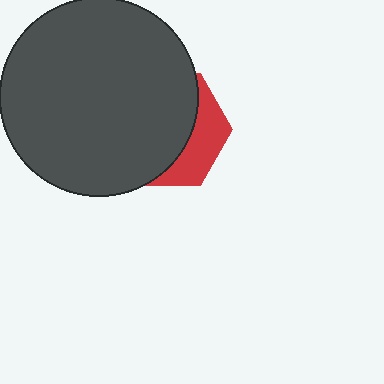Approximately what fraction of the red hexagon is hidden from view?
Roughly 69% of the red hexagon is hidden behind the dark gray circle.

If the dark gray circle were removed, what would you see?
You would see the complete red hexagon.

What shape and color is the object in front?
The object in front is a dark gray circle.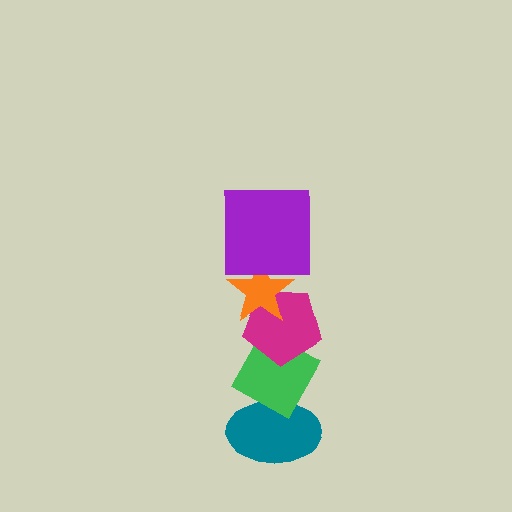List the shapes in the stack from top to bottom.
From top to bottom: the purple square, the orange star, the magenta pentagon, the green diamond, the teal ellipse.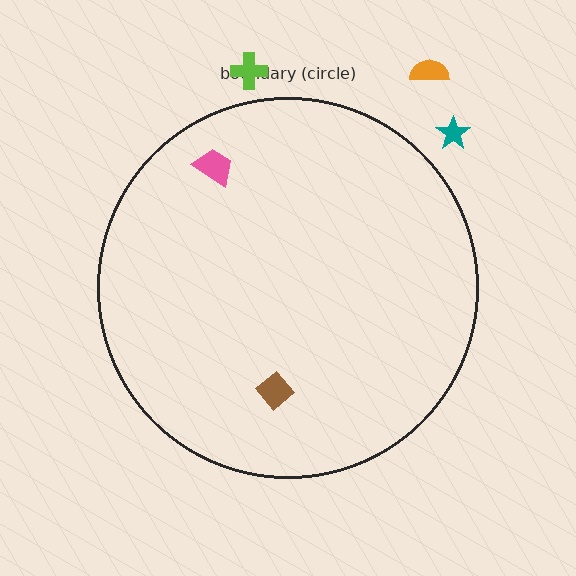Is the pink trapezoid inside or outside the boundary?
Inside.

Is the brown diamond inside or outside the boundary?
Inside.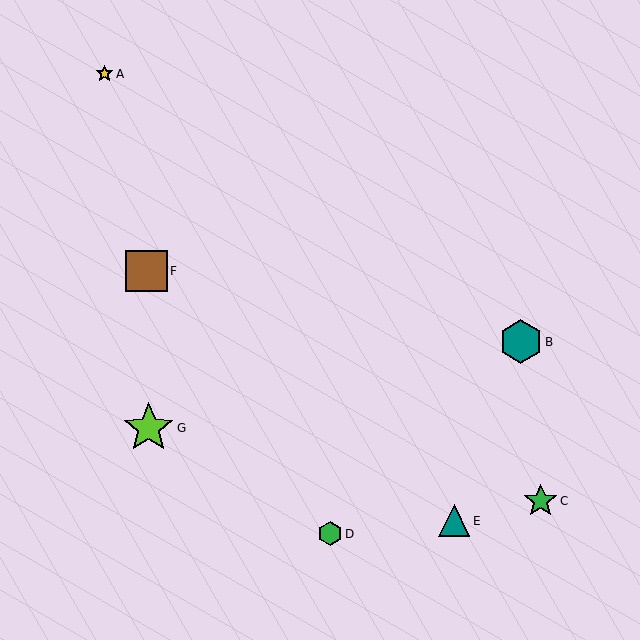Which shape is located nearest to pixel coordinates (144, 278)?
The brown square (labeled F) at (146, 271) is nearest to that location.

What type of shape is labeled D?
Shape D is a green hexagon.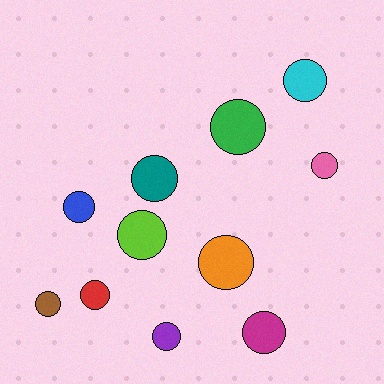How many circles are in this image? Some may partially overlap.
There are 11 circles.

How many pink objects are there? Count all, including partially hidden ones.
There is 1 pink object.